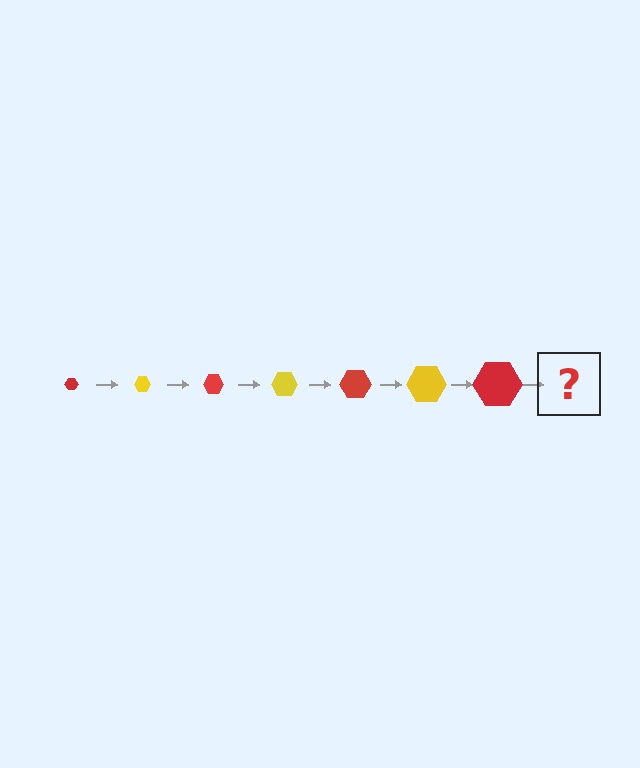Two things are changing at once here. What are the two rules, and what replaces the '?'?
The two rules are that the hexagon grows larger each step and the color cycles through red and yellow. The '?' should be a yellow hexagon, larger than the previous one.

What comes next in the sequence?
The next element should be a yellow hexagon, larger than the previous one.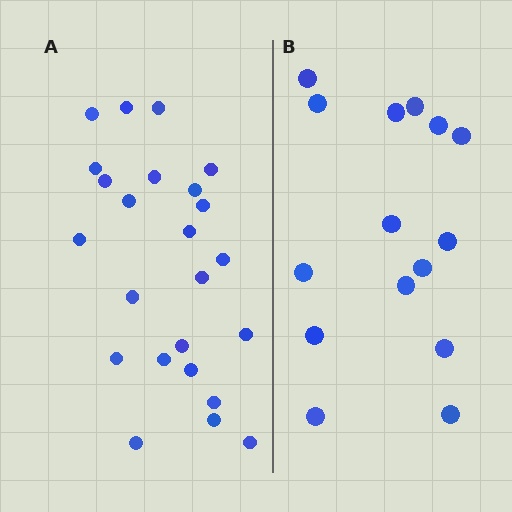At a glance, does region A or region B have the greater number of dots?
Region A (the left region) has more dots.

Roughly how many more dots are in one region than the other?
Region A has roughly 8 or so more dots than region B.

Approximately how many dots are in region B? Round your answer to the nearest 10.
About 20 dots. (The exact count is 15, which rounds to 20.)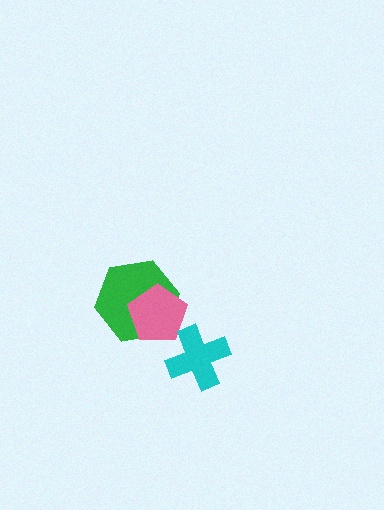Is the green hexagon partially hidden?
Yes, it is partially covered by another shape.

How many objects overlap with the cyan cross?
0 objects overlap with the cyan cross.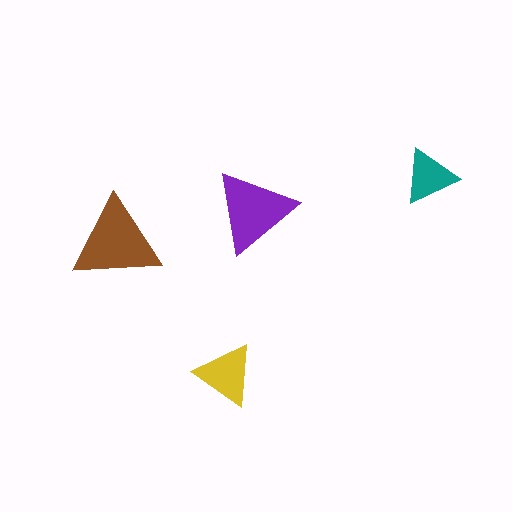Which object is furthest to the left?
The brown triangle is leftmost.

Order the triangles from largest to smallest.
the brown one, the purple one, the yellow one, the teal one.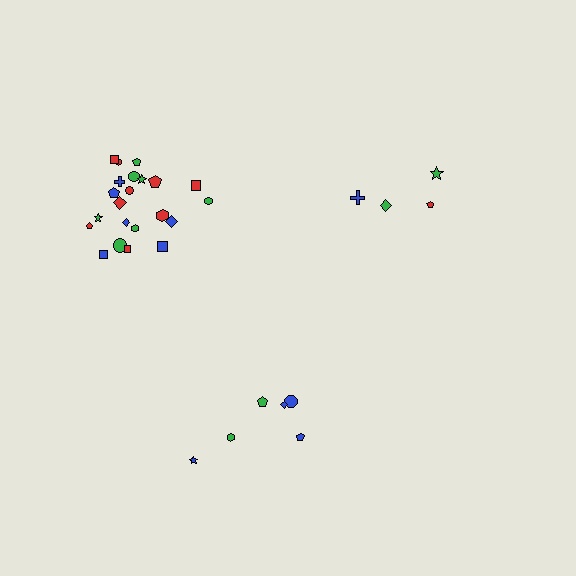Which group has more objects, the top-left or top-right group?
The top-left group.